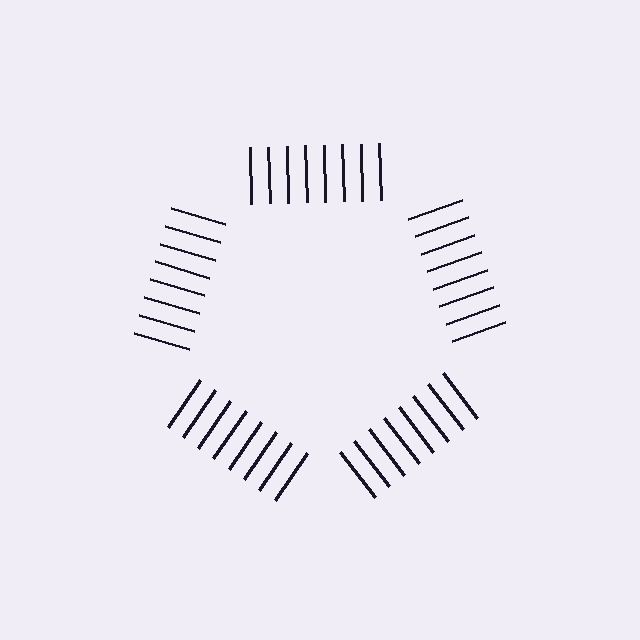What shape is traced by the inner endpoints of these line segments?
An illusory pentagon — the line segments terminate on its edges but no continuous stroke is drawn.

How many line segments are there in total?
40 — 8 along each of the 5 edges.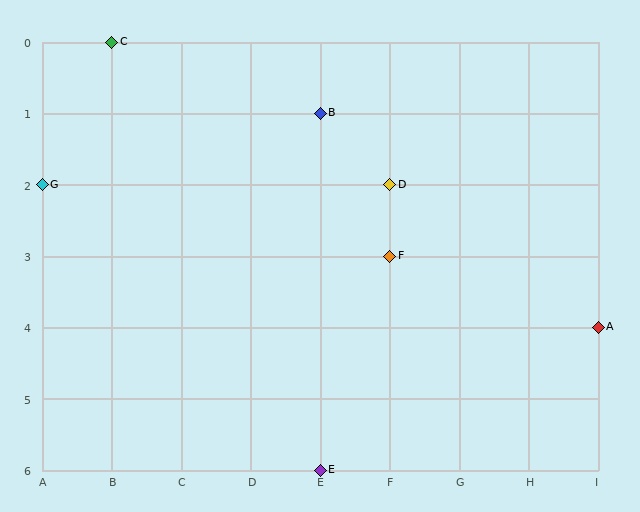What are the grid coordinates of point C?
Point C is at grid coordinates (B, 0).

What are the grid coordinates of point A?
Point A is at grid coordinates (I, 4).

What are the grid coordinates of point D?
Point D is at grid coordinates (F, 2).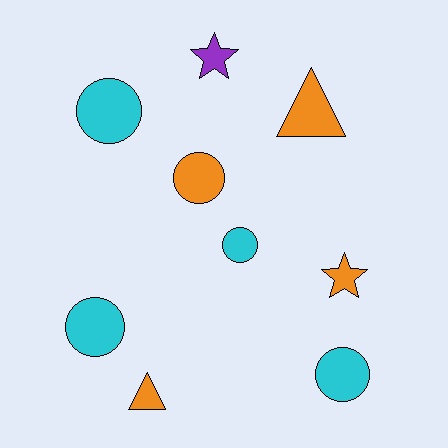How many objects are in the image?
There are 9 objects.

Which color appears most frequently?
Orange, with 4 objects.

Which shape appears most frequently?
Circle, with 5 objects.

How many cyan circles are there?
There are 4 cyan circles.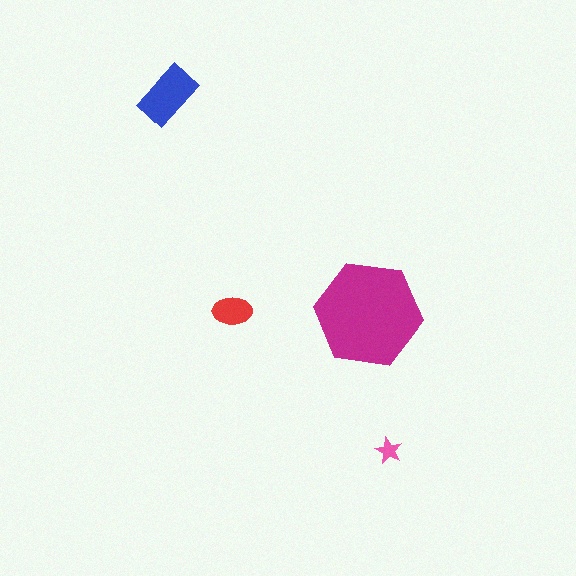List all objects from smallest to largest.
The pink star, the red ellipse, the blue rectangle, the magenta hexagon.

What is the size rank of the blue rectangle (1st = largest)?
2nd.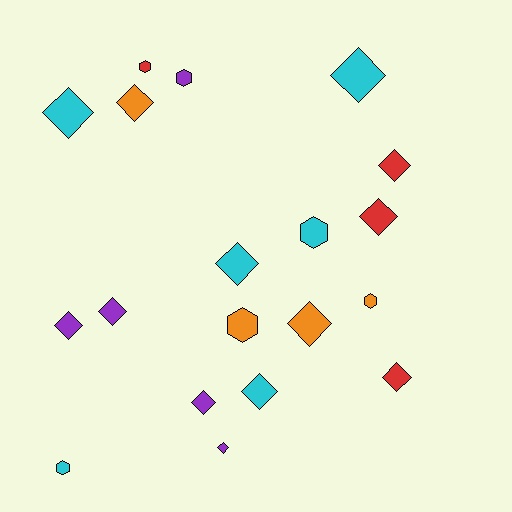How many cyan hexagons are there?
There are 2 cyan hexagons.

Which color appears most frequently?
Cyan, with 6 objects.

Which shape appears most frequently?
Diamond, with 13 objects.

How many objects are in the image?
There are 19 objects.